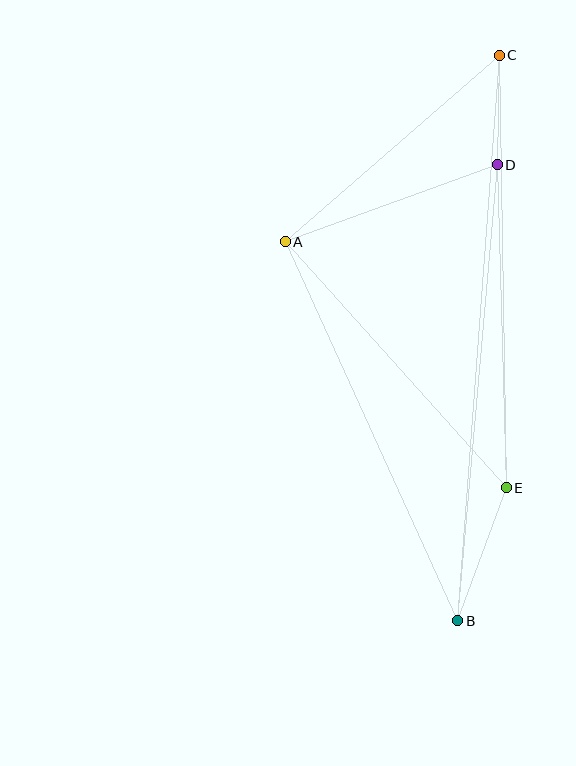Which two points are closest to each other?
Points C and D are closest to each other.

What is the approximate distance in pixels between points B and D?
The distance between B and D is approximately 458 pixels.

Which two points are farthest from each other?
Points B and C are farthest from each other.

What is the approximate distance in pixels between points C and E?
The distance between C and E is approximately 432 pixels.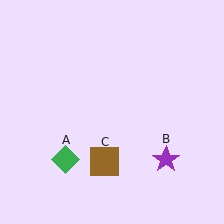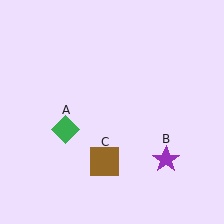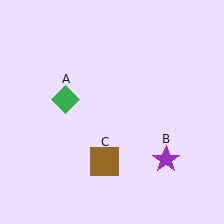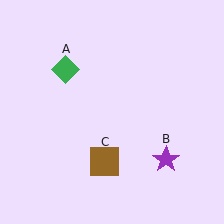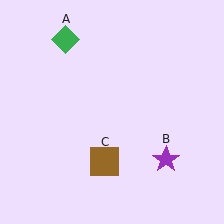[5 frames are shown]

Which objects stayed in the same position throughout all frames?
Purple star (object B) and brown square (object C) remained stationary.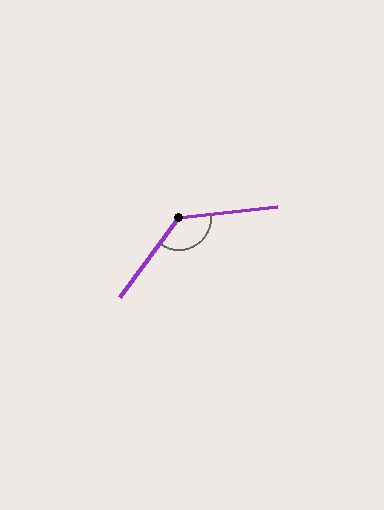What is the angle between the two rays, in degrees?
Approximately 133 degrees.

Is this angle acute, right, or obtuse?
It is obtuse.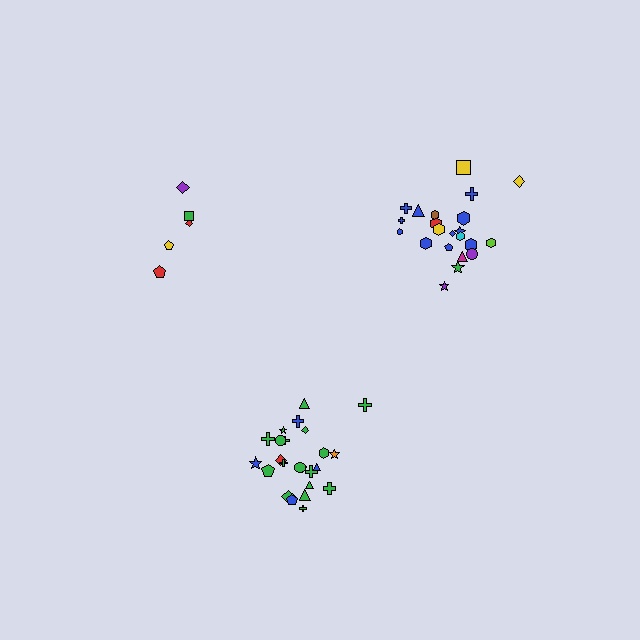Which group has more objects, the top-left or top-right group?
The top-right group.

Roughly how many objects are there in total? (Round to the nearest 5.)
Roughly 50 objects in total.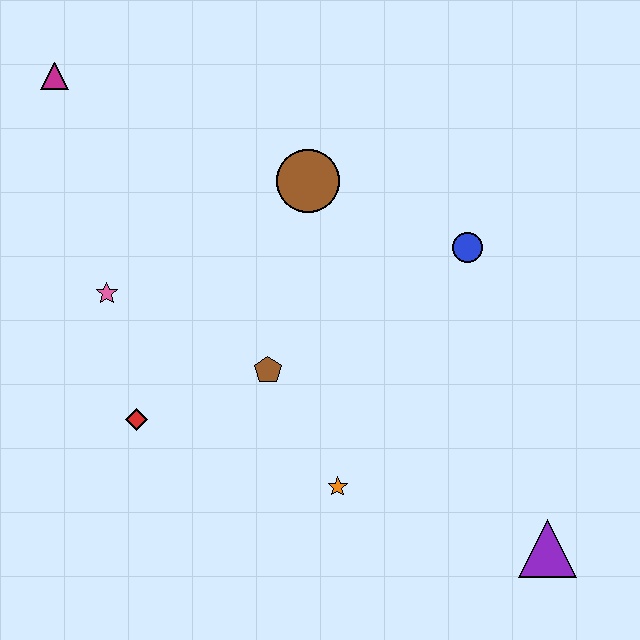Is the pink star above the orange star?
Yes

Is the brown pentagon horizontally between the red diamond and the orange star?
Yes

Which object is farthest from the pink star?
The purple triangle is farthest from the pink star.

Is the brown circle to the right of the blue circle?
No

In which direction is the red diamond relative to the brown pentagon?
The red diamond is to the left of the brown pentagon.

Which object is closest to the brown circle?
The blue circle is closest to the brown circle.